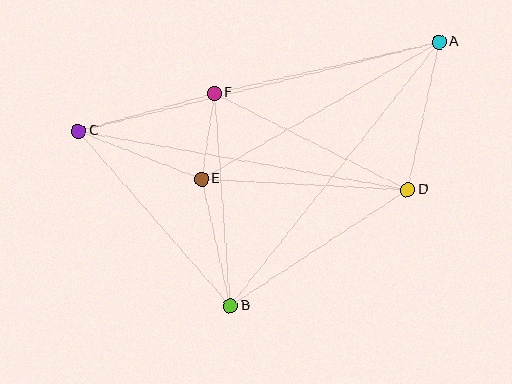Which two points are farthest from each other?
Points A and C are farthest from each other.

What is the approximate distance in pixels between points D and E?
The distance between D and E is approximately 207 pixels.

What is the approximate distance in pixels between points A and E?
The distance between A and E is approximately 274 pixels.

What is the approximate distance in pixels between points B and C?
The distance between B and C is approximately 232 pixels.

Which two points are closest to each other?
Points E and F are closest to each other.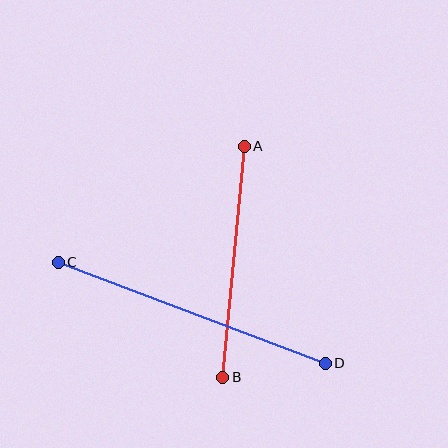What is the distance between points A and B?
The distance is approximately 232 pixels.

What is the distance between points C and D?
The distance is approximately 285 pixels.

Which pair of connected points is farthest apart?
Points C and D are farthest apart.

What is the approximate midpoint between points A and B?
The midpoint is at approximately (233, 262) pixels.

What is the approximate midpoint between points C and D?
The midpoint is at approximately (192, 313) pixels.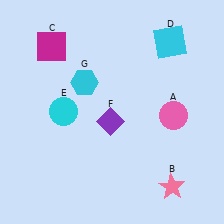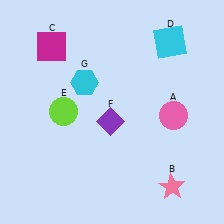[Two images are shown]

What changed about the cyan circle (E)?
In Image 1, E is cyan. In Image 2, it changed to lime.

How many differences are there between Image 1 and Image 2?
There is 1 difference between the two images.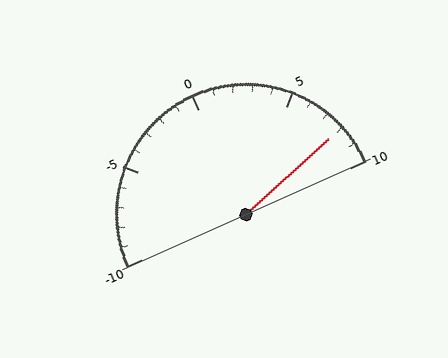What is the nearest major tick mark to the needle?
The nearest major tick mark is 10.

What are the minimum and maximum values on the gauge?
The gauge ranges from -10 to 10.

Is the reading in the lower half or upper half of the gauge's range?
The reading is in the upper half of the range (-10 to 10).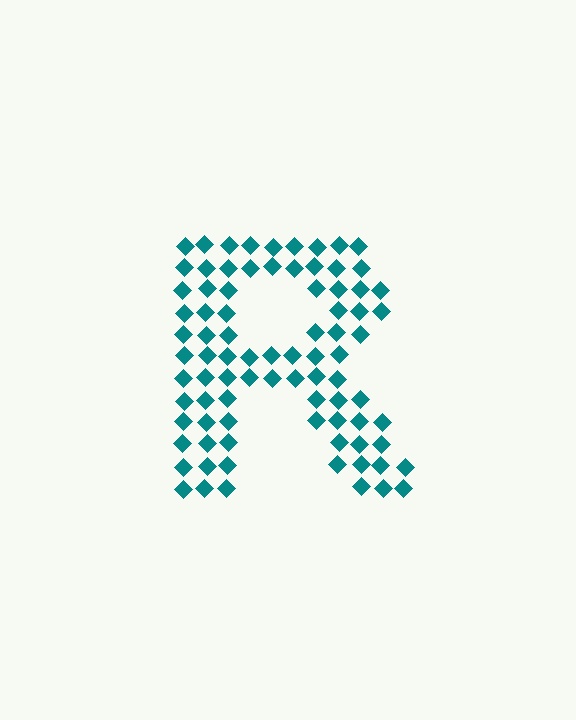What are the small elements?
The small elements are diamonds.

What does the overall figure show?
The overall figure shows the letter R.